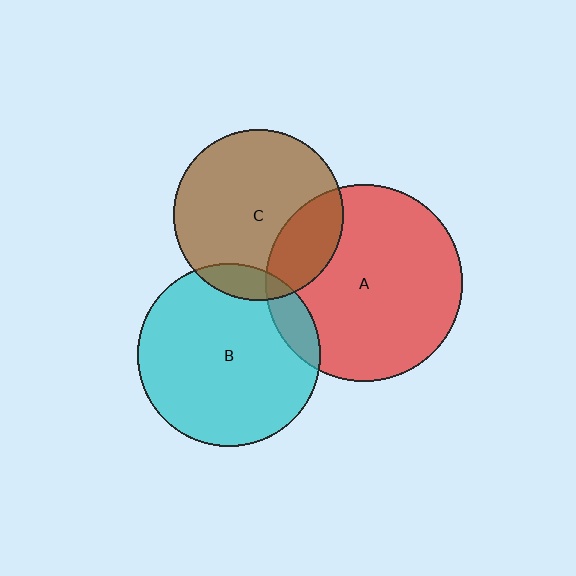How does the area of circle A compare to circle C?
Approximately 1.3 times.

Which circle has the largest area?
Circle A (red).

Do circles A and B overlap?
Yes.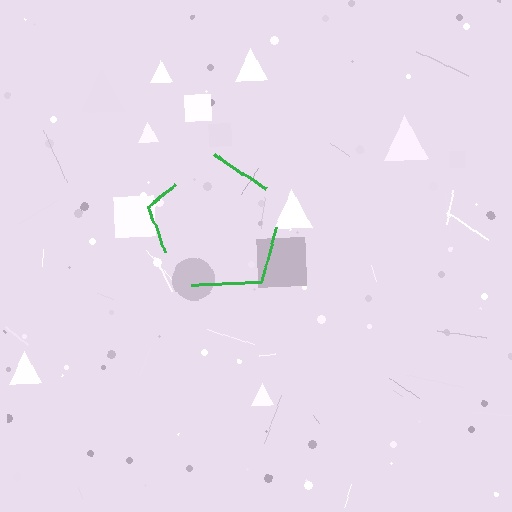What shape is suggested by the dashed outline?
The dashed outline suggests a pentagon.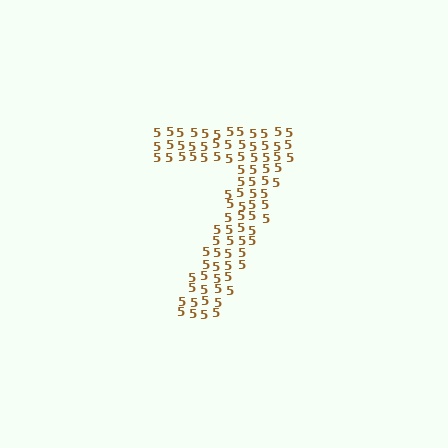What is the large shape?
The large shape is the digit 7.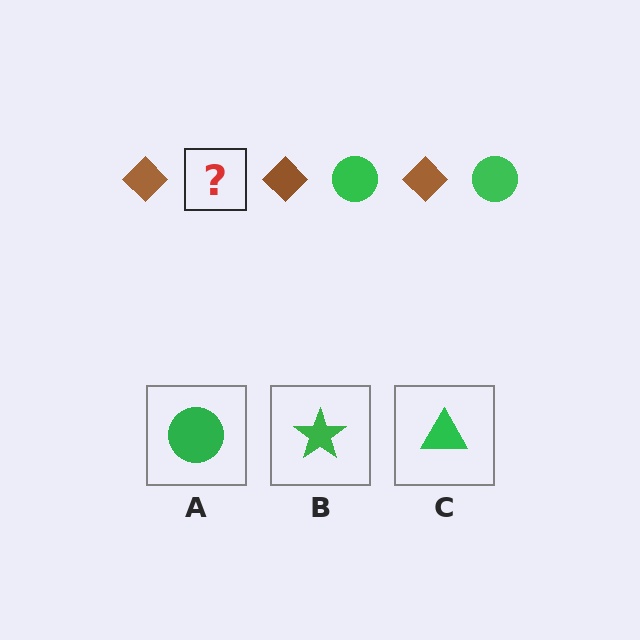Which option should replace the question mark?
Option A.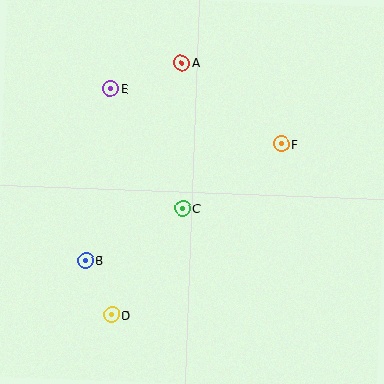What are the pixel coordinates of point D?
Point D is at (112, 315).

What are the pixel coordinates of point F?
Point F is at (281, 144).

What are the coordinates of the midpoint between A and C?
The midpoint between A and C is at (182, 135).